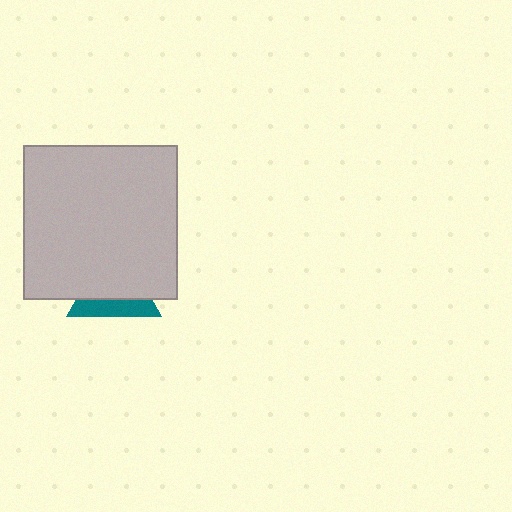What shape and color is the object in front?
The object in front is a light gray square.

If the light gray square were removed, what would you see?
You would see the complete teal triangle.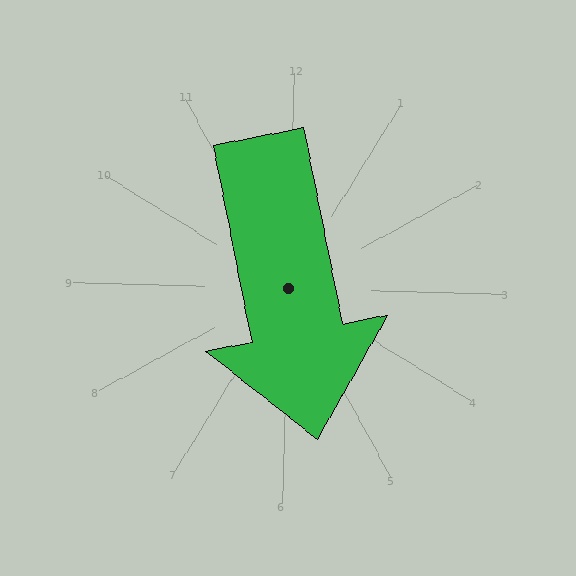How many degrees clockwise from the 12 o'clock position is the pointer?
Approximately 167 degrees.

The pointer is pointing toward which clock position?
Roughly 6 o'clock.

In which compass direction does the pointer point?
South.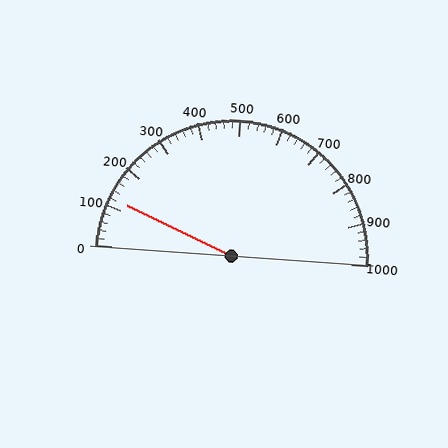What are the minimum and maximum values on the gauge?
The gauge ranges from 0 to 1000.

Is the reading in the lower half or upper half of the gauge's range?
The reading is in the lower half of the range (0 to 1000).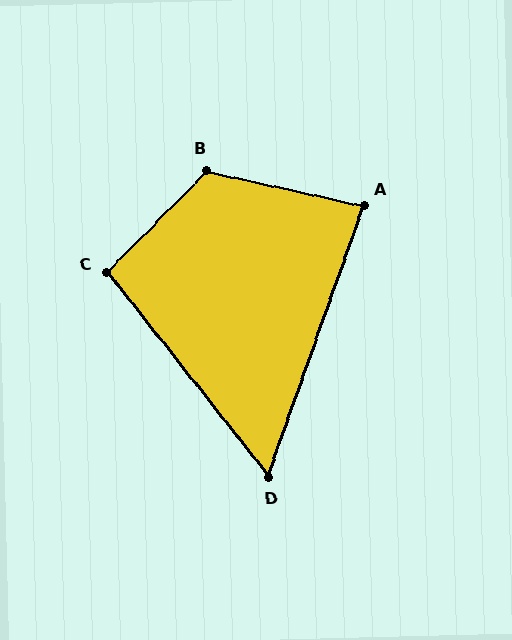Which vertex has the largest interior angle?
B, at approximately 122 degrees.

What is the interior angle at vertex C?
Approximately 97 degrees (obtuse).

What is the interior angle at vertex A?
Approximately 83 degrees (acute).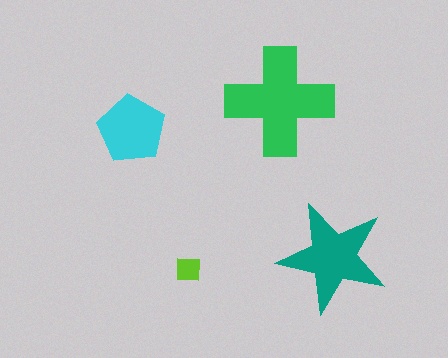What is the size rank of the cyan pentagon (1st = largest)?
3rd.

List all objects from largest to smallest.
The green cross, the teal star, the cyan pentagon, the lime square.